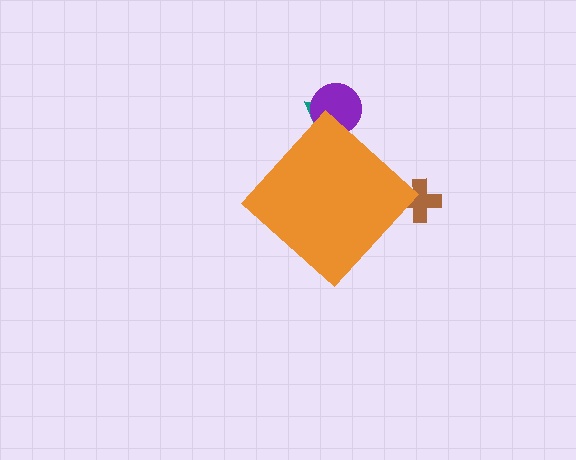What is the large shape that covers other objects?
An orange diamond.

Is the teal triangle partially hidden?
Yes, the teal triangle is partially hidden behind the orange diamond.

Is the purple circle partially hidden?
Yes, the purple circle is partially hidden behind the orange diamond.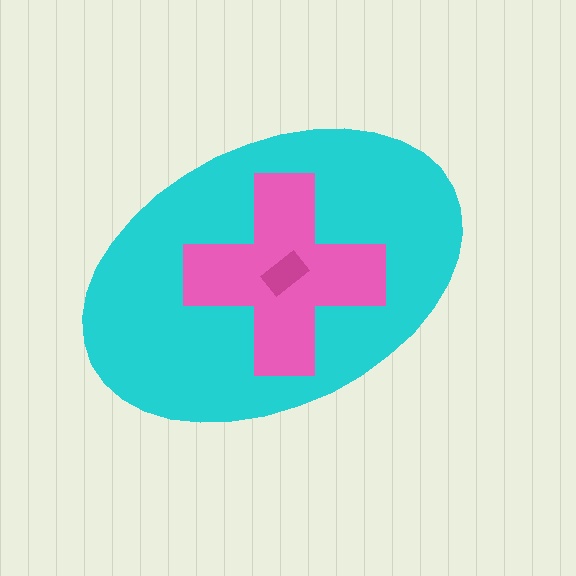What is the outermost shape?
The cyan ellipse.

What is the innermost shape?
The magenta rectangle.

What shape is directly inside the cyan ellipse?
The pink cross.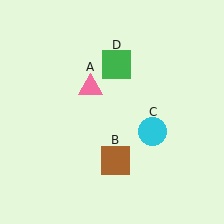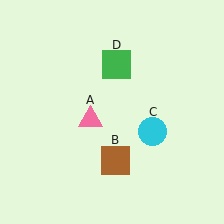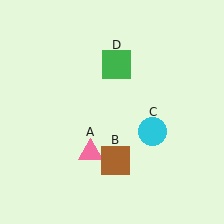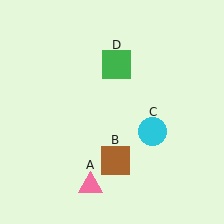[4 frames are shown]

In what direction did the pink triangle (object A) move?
The pink triangle (object A) moved down.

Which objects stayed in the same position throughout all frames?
Brown square (object B) and cyan circle (object C) and green square (object D) remained stationary.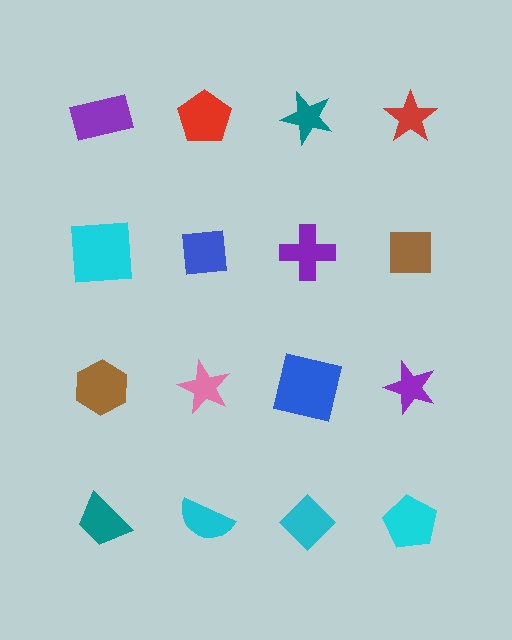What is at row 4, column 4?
A cyan pentagon.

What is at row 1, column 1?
A purple rectangle.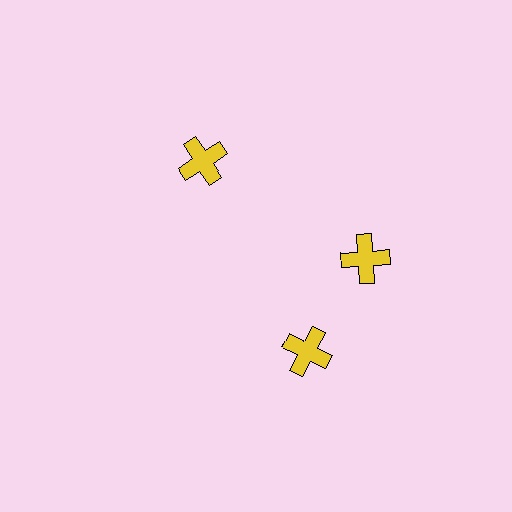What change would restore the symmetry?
The symmetry would be restored by rotating it back into even spacing with its neighbors so that all 3 crosses sit at equal angles and equal distance from the center.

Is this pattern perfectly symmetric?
No. The 3 yellow crosses are arranged in a ring, but one element near the 7 o'clock position is rotated out of alignment along the ring, breaking the 3-fold rotational symmetry.